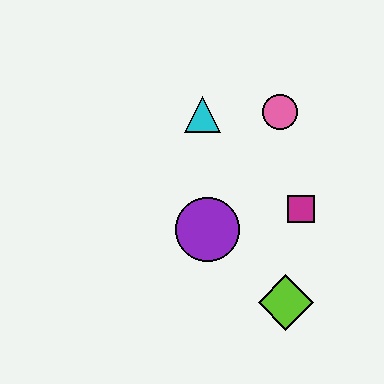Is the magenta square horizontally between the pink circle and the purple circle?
No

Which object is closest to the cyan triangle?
The pink circle is closest to the cyan triangle.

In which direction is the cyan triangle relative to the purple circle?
The cyan triangle is above the purple circle.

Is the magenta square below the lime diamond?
No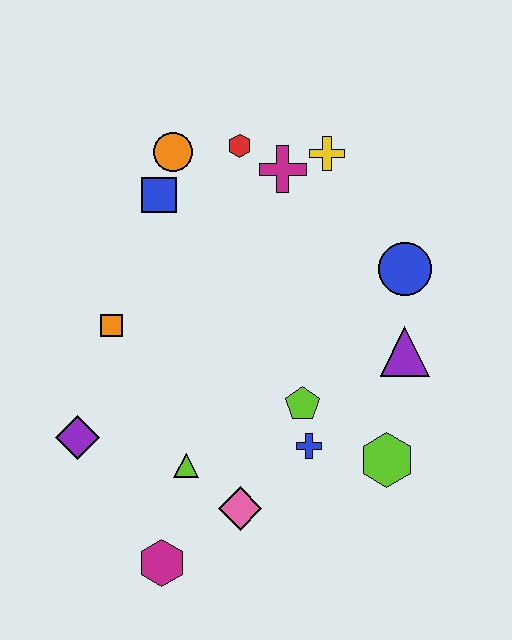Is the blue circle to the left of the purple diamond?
No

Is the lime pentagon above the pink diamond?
Yes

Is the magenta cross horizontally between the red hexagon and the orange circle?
No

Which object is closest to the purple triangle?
The blue circle is closest to the purple triangle.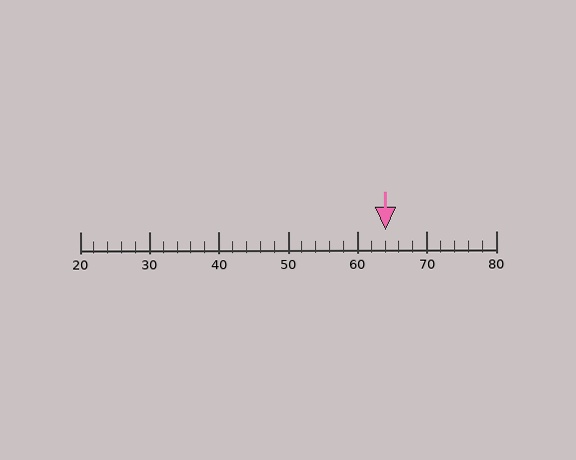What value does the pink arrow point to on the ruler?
The pink arrow points to approximately 64.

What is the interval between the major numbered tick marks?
The major tick marks are spaced 10 units apart.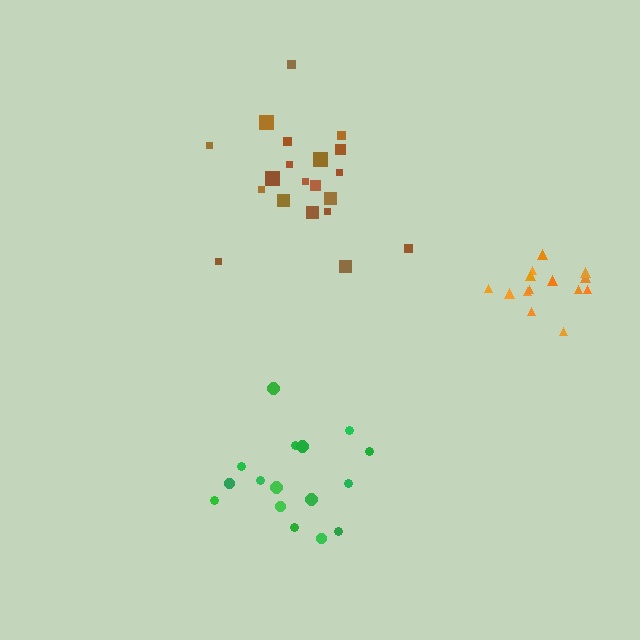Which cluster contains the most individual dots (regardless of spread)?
Brown (20).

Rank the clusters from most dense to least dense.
orange, brown, green.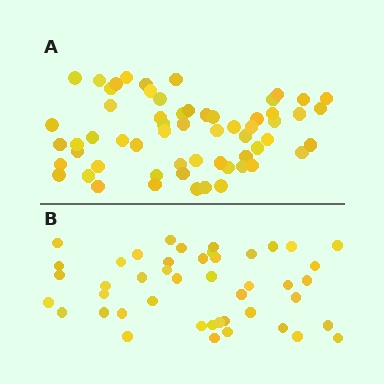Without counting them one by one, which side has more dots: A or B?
Region A (the top region) has more dots.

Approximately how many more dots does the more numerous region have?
Region A has approximately 15 more dots than region B.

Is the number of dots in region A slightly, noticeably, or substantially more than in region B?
Region A has noticeably more, but not dramatically so. The ratio is roughly 1.3 to 1.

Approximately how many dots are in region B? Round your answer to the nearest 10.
About 40 dots. (The exact count is 45, which rounds to 40.)